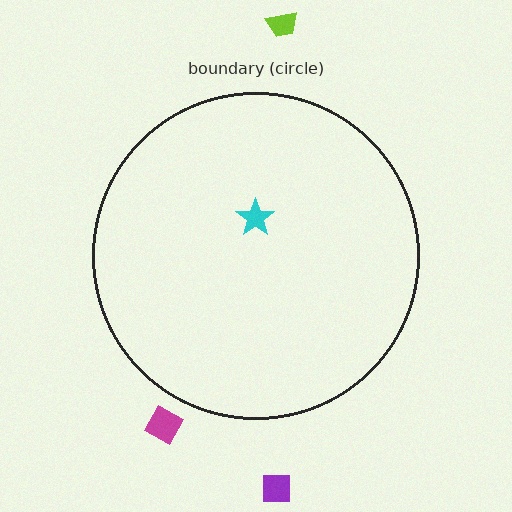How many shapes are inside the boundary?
1 inside, 3 outside.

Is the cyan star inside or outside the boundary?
Inside.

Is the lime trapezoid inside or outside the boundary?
Outside.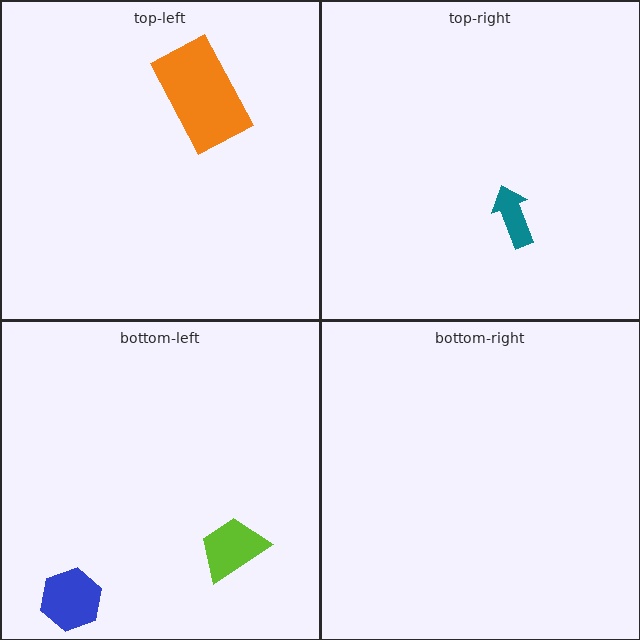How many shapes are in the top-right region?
1.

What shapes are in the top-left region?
The orange rectangle.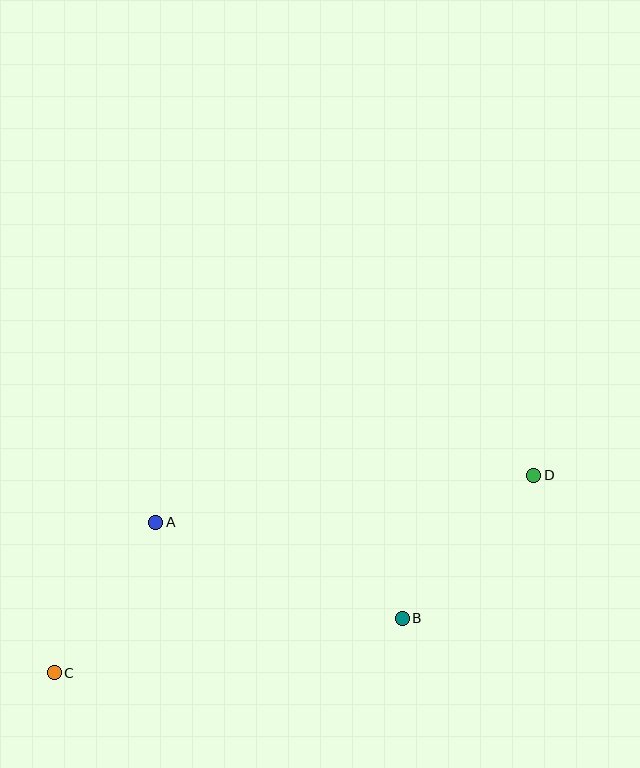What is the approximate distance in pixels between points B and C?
The distance between B and C is approximately 352 pixels.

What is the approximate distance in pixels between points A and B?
The distance between A and B is approximately 264 pixels.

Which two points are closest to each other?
Points A and C are closest to each other.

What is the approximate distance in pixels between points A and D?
The distance between A and D is approximately 381 pixels.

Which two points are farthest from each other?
Points C and D are farthest from each other.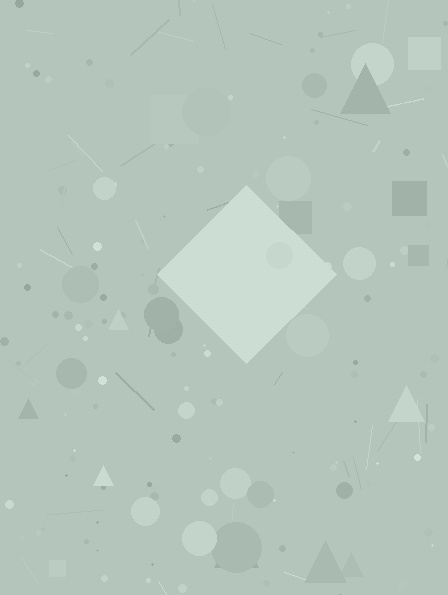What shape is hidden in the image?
A diamond is hidden in the image.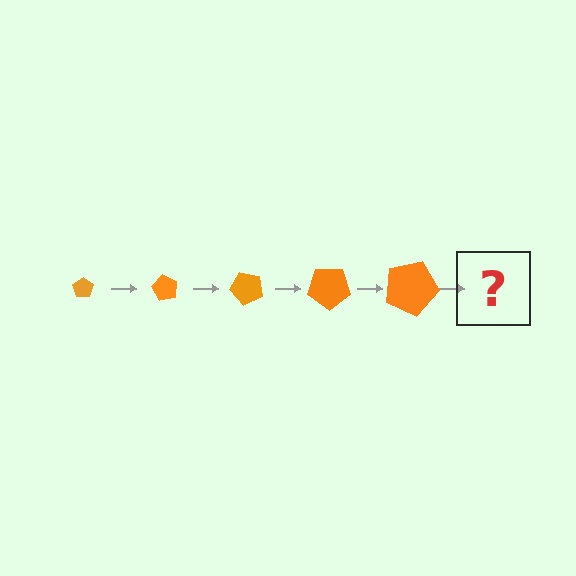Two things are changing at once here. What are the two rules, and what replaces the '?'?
The two rules are that the pentagon grows larger each step and it rotates 60 degrees each step. The '?' should be a pentagon, larger than the previous one and rotated 300 degrees from the start.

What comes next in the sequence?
The next element should be a pentagon, larger than the previous one and rotated 300 degrees from the start.